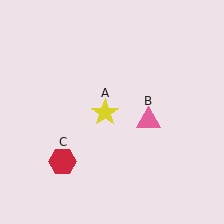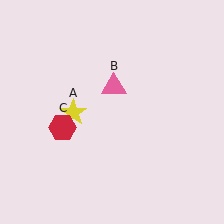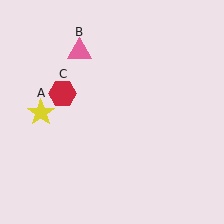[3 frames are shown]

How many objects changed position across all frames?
3 objects changed position: yellow star (object A), pink triangle (object B), red hexagon (object C).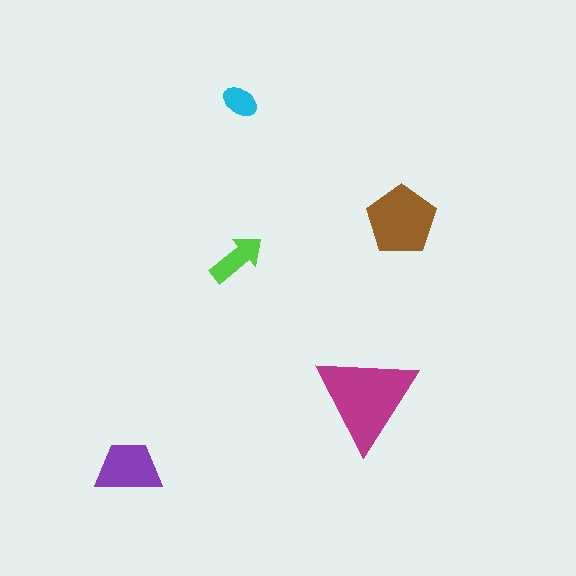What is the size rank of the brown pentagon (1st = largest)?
2nd.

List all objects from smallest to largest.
The cyan ellipse, the lime arrow, the purple trapezoid, the brown pentagon, the magenta triangle.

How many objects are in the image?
There are 5 objects in the image.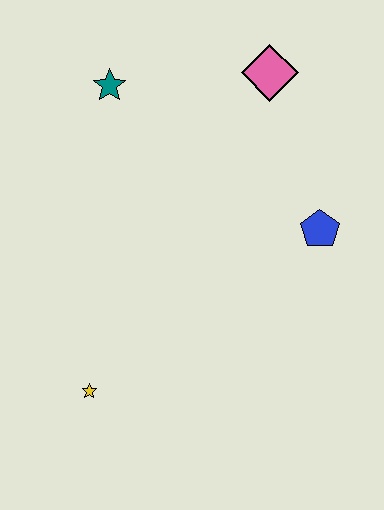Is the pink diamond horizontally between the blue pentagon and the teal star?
Yes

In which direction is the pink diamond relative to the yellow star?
The pink diamond is above the yellow star.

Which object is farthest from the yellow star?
The pink diamond is farthest from the yellow star.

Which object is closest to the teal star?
The pink diamond is closest to the teal star.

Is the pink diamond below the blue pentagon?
No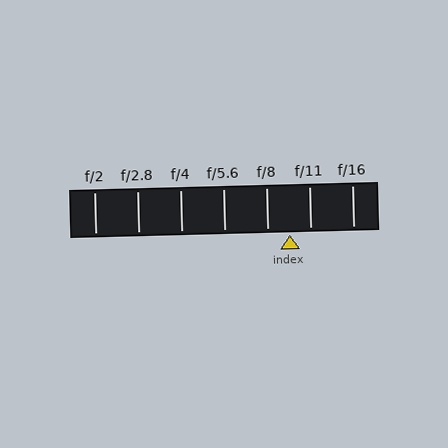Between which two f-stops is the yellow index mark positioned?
The index mark is between f/8 and f/11.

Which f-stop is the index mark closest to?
The index mark is closest to f/11.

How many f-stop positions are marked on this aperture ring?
There are 7 f-stop positions marked.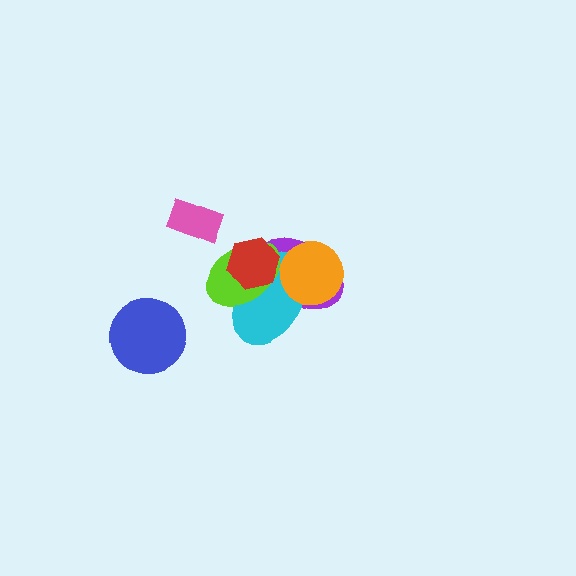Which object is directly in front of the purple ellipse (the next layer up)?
The cyan ellipse is directly in front of the purple ellipse.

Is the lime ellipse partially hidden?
Yes, it is partially covered by another shape.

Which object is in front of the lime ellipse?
The red hexagon is in front of the lime ellipse.